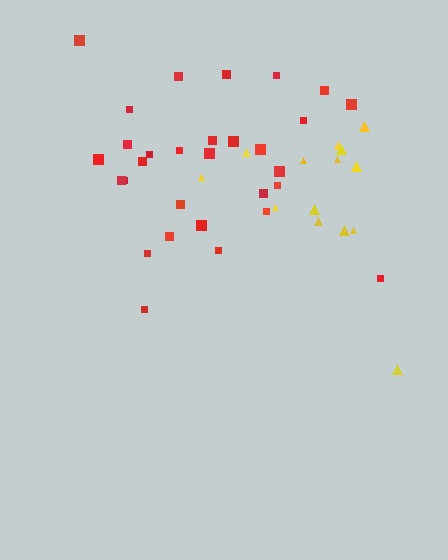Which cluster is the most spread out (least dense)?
Yellow.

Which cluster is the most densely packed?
Red.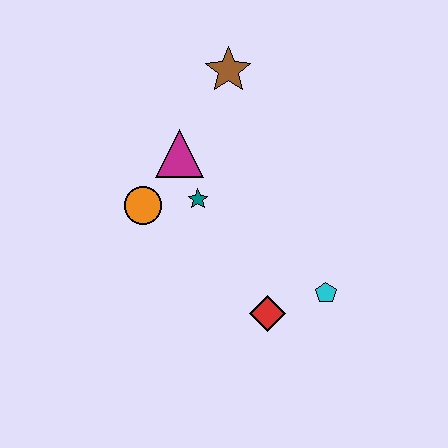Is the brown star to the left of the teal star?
No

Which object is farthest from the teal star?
The cyan pentagon is farthest from the teal star.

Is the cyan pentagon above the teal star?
No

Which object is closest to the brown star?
The magenta triangle is closest to the brown star.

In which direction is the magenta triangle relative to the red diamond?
The magenta triangle is above the red diamond.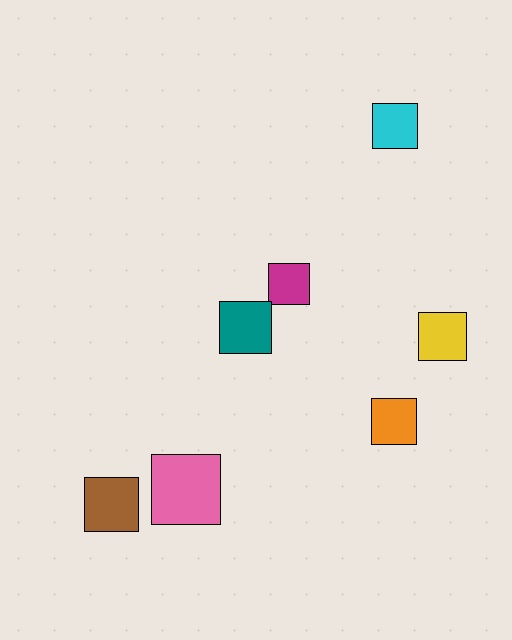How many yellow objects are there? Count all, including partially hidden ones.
There is 1 yellow object.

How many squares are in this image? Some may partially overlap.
There are 7 squares.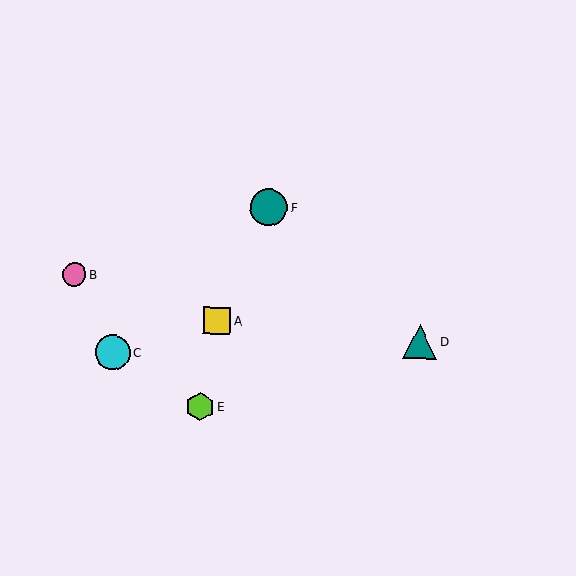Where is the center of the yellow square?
The center of the yellow square is at (217, 321).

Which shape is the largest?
The teal circle (labeled F) is the largest.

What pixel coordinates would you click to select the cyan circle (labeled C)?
Click at (113, 352) to select the cyan circle C.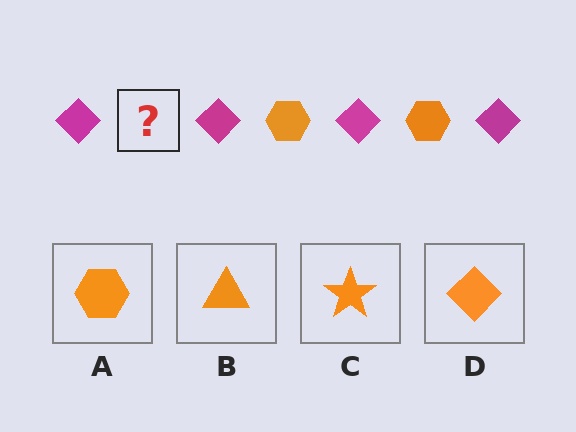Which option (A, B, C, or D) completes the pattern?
A.